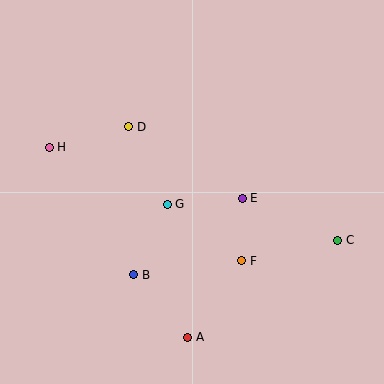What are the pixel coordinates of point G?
Point G is at (167, 205).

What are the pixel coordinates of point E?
Point E is at (242, 198).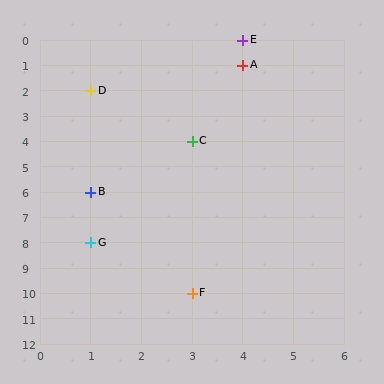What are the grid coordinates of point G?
Point G is at grid coordinates (1, 8).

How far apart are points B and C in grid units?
Points B and C are 2 columns and 2 rows apart (about 2.8 grid units diagonally).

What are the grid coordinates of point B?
Point B is at grid coordinates (1, 6).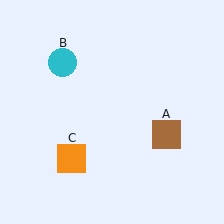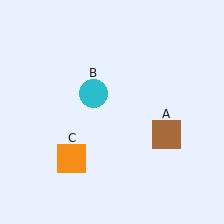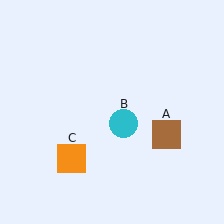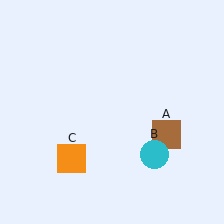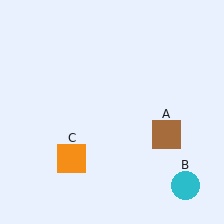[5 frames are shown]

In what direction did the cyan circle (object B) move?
The cyan circle (object B) moved down and to the right.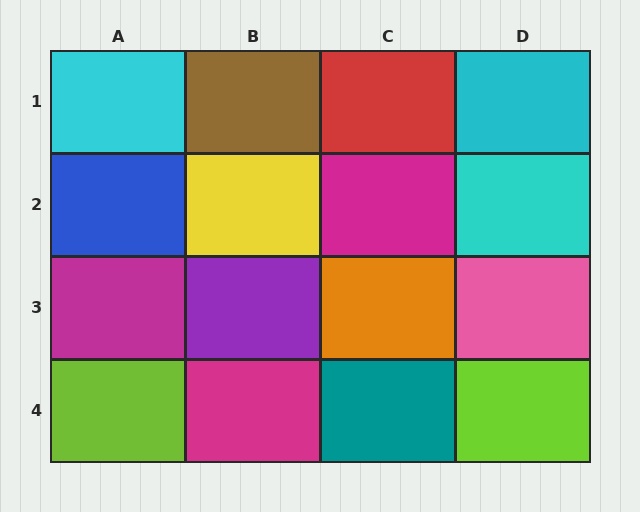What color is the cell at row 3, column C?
Orange.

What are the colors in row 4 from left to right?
Lime, magenta, teal, lime.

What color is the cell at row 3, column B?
Purple.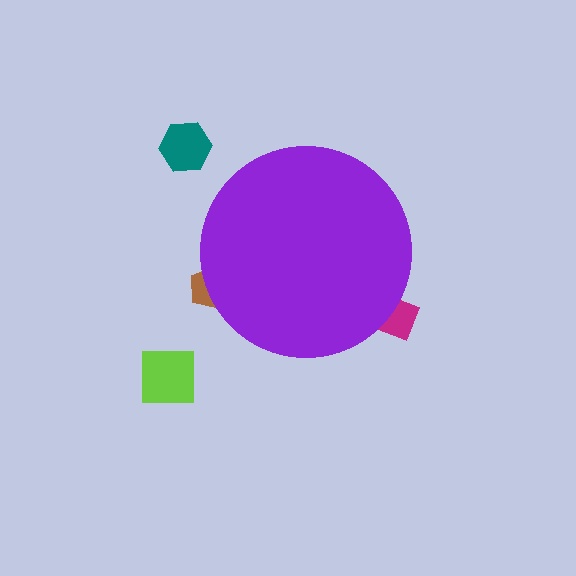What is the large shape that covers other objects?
A purple circle.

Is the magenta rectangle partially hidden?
Yes, the magenta rectangle is partially hidden behind the purple circle.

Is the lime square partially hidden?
No, the lime square is fully visible.